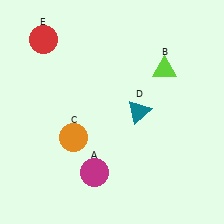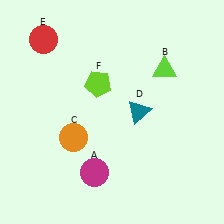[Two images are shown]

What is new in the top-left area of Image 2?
A lime pentagon (F) was added in the top-left area of Image 2.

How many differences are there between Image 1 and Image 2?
There is 1 difference between the two images.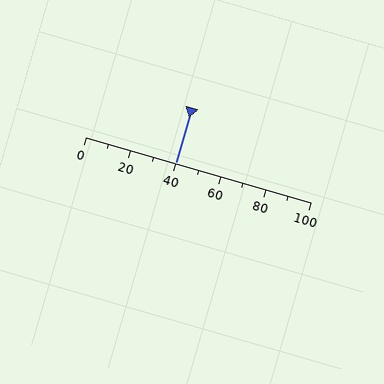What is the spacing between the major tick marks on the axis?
The major ticks are spaced 20 apart.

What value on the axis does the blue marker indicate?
The marker indicates approximately 40.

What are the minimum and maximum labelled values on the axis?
The axis runs from 0 to 100.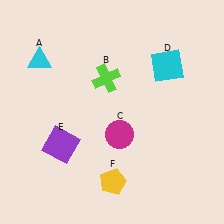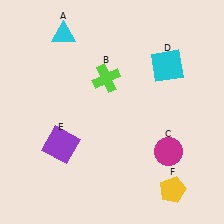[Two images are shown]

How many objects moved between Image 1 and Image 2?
3 objects moved between the two images.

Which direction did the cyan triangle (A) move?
The cyan triangle (A) moved up.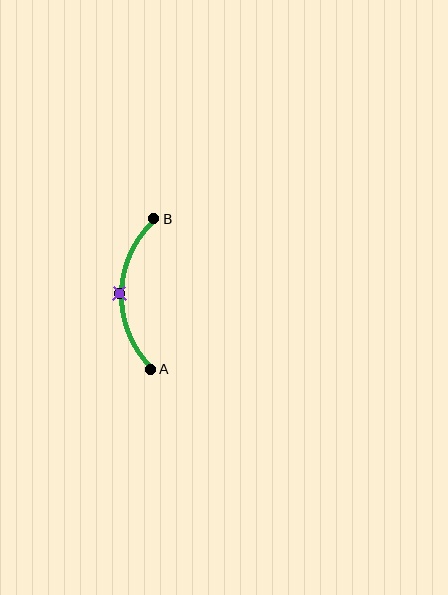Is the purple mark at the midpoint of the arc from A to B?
Yes. The purple mark lies on the arc at equal arc-length from both A and B — it is the arc midpoint.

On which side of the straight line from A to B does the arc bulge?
The arc bulges to the left of the straight line connecting A and B.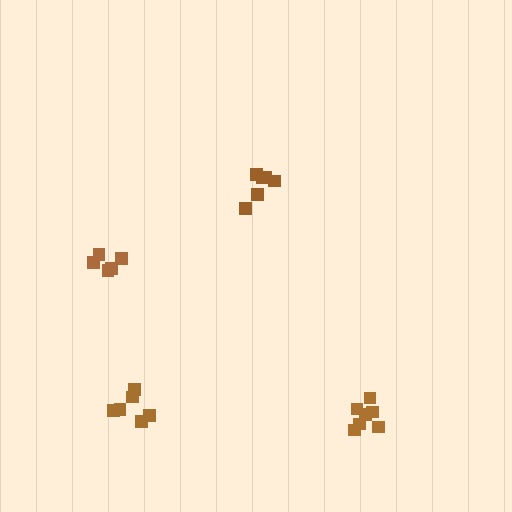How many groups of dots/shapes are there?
There are 4 groups.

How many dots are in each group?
Group 1: 6 dots, Group 2: 7 dots, Group 3: 5 dots, Group 4: 6 dots (24 total).